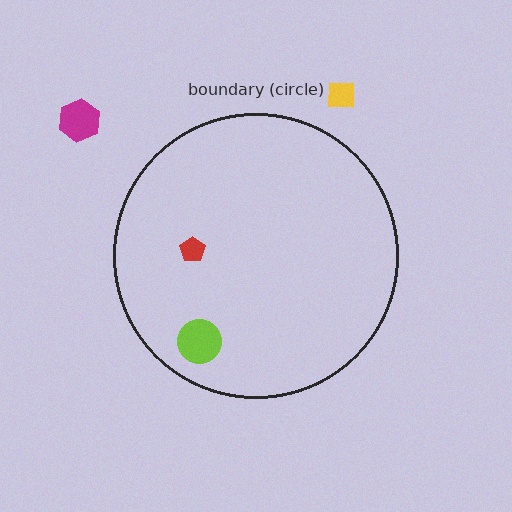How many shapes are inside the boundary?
2 inside, 2 outside.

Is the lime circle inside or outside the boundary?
Inside.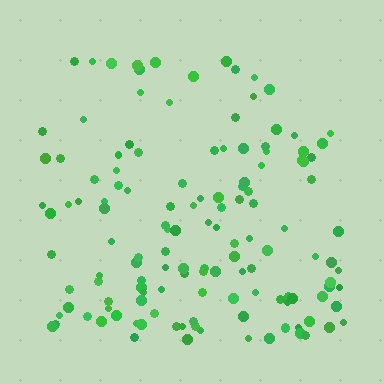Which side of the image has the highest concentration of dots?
The bottom.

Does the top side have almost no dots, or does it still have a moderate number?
Still a moderate number, just noticeably fewer than the bottom.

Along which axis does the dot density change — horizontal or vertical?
Vertical.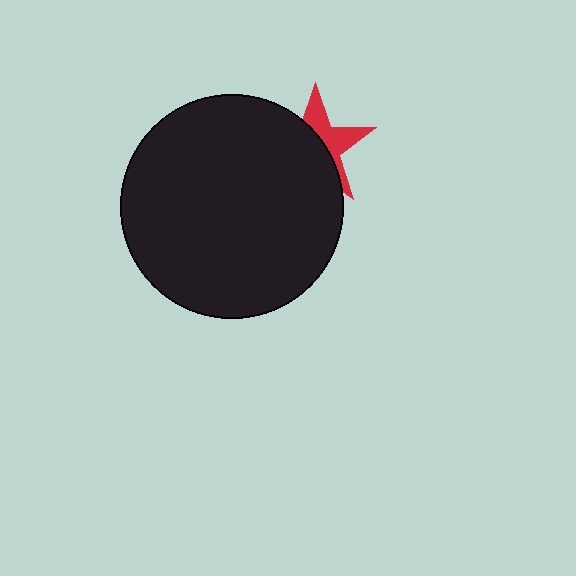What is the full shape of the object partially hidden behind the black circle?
The partially hidden object is a red star.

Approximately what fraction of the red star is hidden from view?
Roughly 60% of the red star is hidden behind the black circle.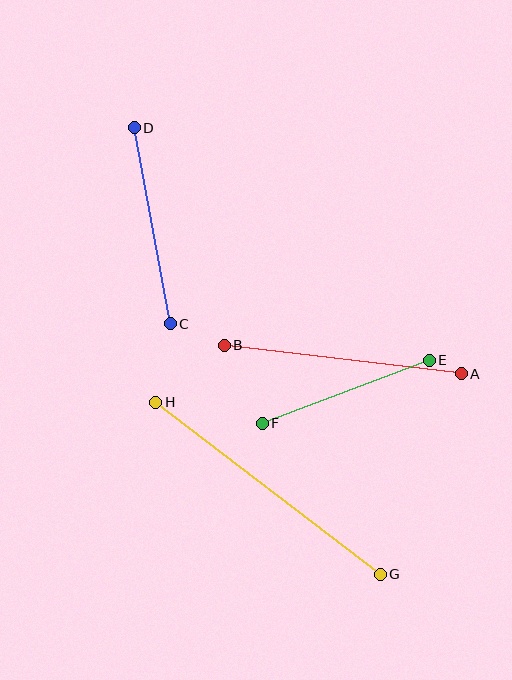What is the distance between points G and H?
The distance is approximately 283 pixels.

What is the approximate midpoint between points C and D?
The midpoint is at approximately (152, 226) pixels.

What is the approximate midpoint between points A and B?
The midpoint is at approximately (343, 360) pixels.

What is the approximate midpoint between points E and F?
The midpoint is at approximately (346, 392) pixels.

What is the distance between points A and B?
The distance is approximately 239 pixels.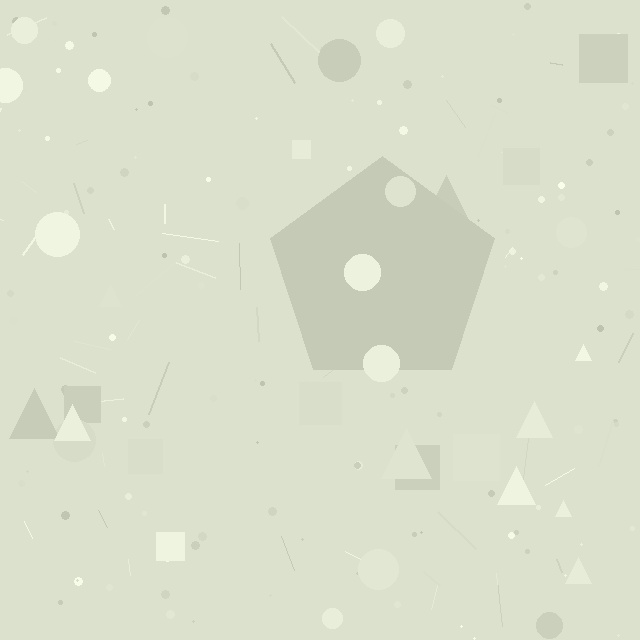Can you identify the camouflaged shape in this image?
The camouflaged shape is a pentagon.